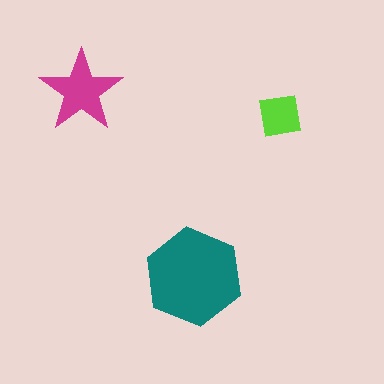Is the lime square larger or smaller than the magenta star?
Smaller.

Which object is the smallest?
The lime square.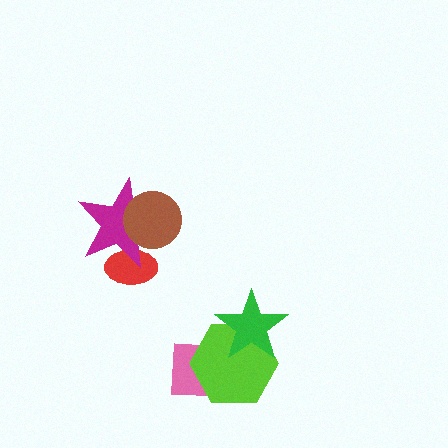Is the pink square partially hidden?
Yes, it is partially covered by another shape.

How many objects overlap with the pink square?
1 object overlaps with the pink square.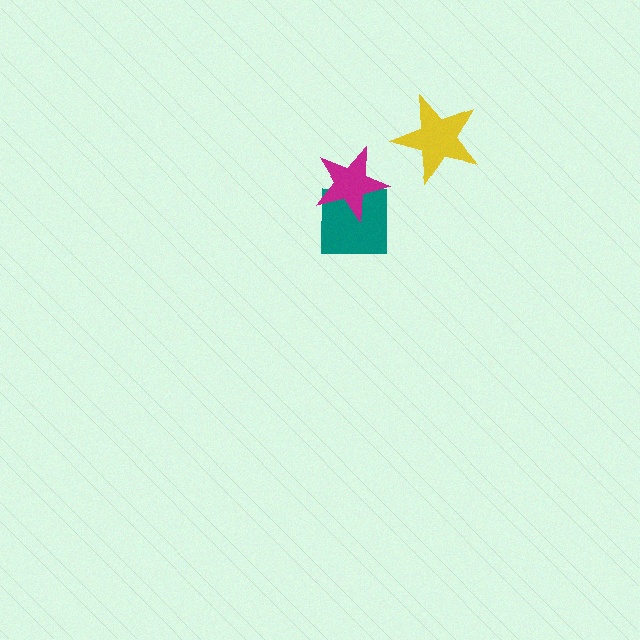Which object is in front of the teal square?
The magenta star is in front of the teal square.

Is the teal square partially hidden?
Yes, it is partially covered by another shape.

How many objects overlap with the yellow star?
0 objects overlap with the yellow star.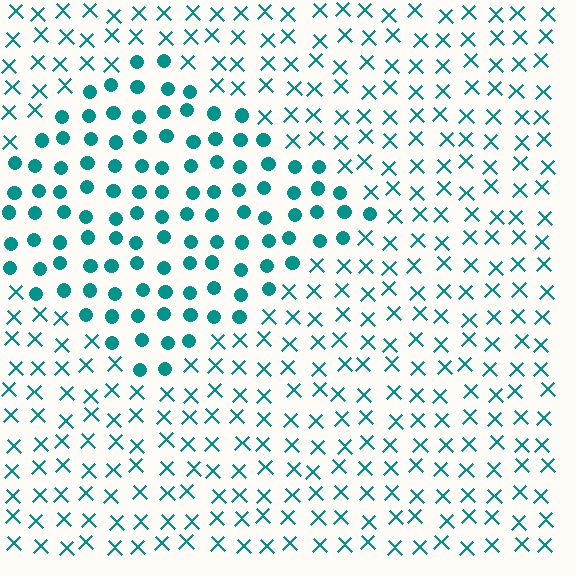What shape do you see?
I see a diamond.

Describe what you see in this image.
The image is filled with small teal elements arranged in a uniform grid. A diamond-shaped region contains circles, while the surrounding area contains X marks. The boundary is defined purely by the change in element shape.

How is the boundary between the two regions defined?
The boundary is defined by a change in element shape: circles inside vs. X marks outside. All elements share the same color and spacing.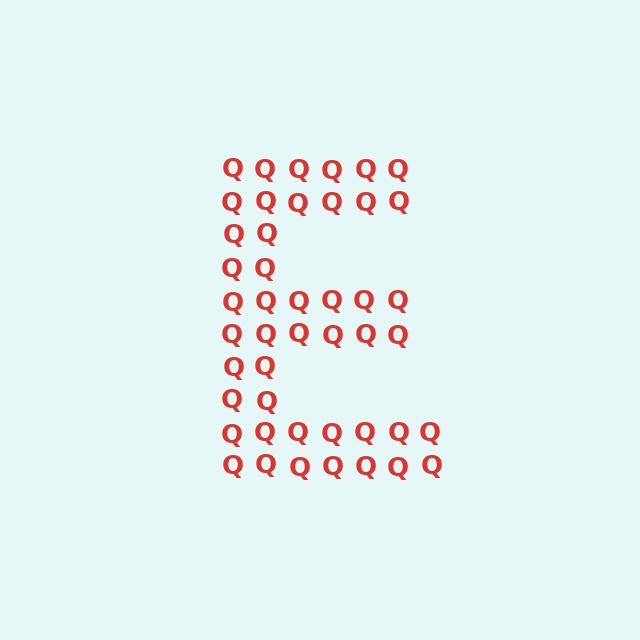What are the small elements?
The small elements are letter Q's.